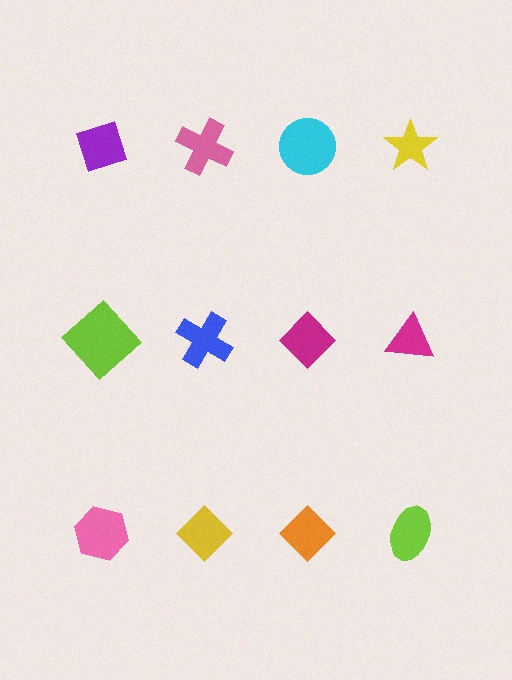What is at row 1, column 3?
A cyan circle.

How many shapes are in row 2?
4 shapes.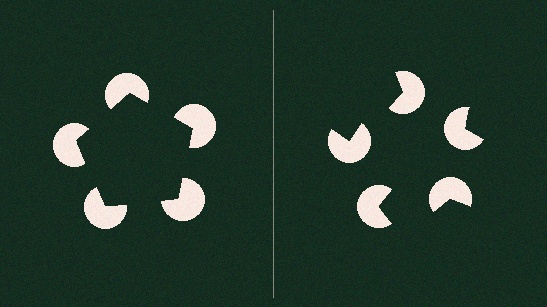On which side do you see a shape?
An illusory pentagon appears on the left side. On the right side the wedge cuts are rotated, so no coherent shape forms.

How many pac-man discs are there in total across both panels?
10 — 5 on each side.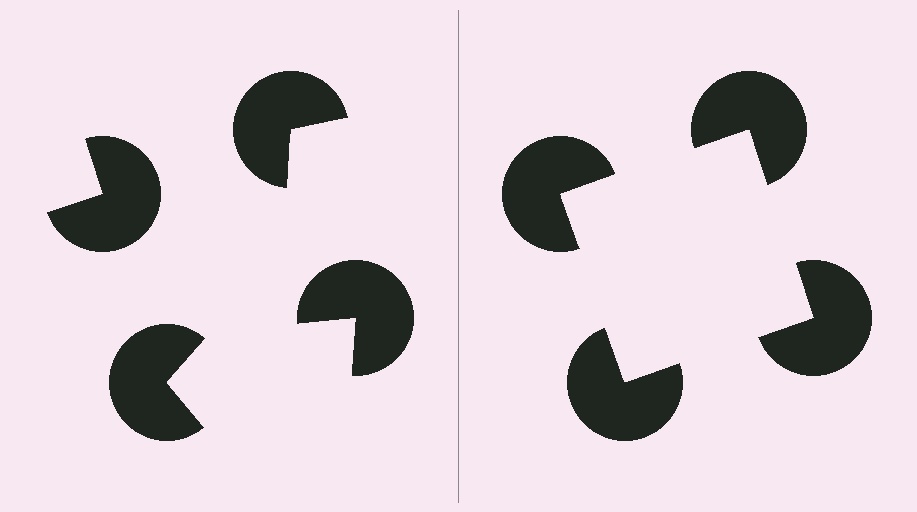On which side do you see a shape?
An illusory square appears on the right side. On the left side the wedge cuts are rotated, so no coherent shape forms.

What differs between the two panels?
The pac-man discs are positioned identically on both sides; only the wedge orientations differ. On the right they align to a square; on the left they are misaligned.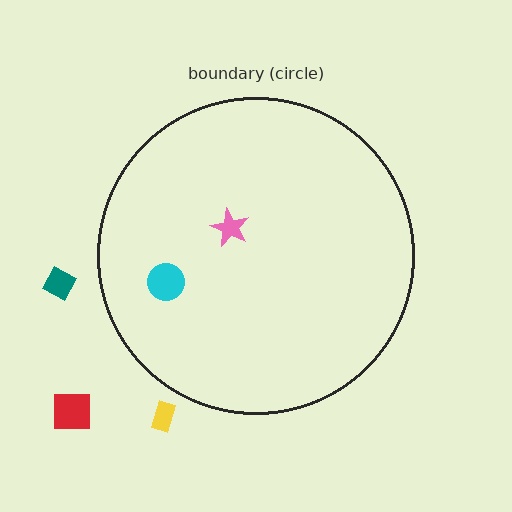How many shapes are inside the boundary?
2 inside, 3 outside.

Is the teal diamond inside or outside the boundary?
Outside.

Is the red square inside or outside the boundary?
Outside.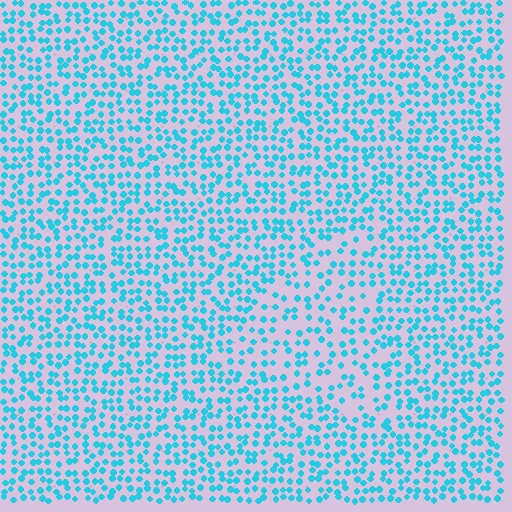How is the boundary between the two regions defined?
The boundary is defined by a change in element density (approximately 1.6x ratio). All elements are the same color, size, and shape.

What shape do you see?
I see a triangle.